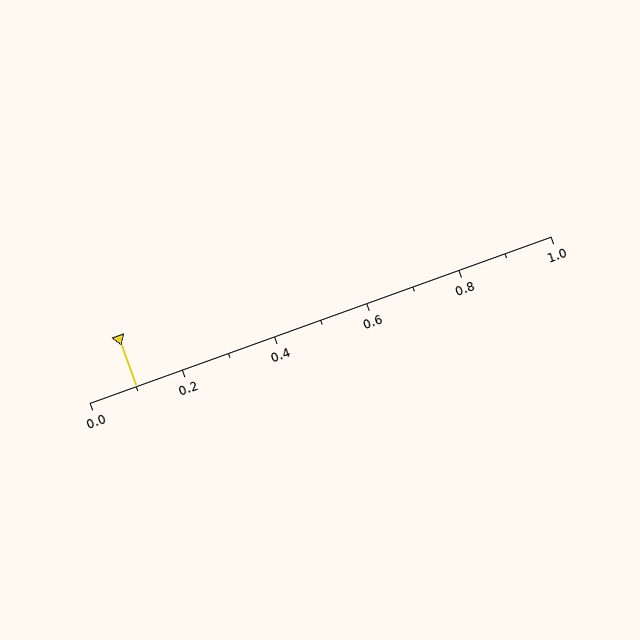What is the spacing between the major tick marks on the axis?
The major ticks are spaced 0.2 apart.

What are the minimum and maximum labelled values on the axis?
The axis runs from 0.0 to 1.0.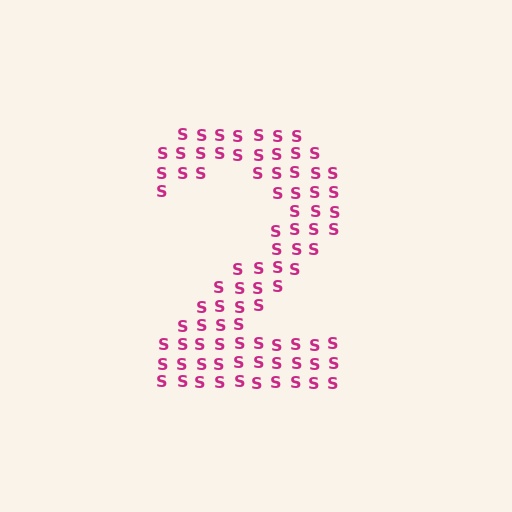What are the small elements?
The small elements are letter S's.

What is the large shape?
The large shape is the digit 2.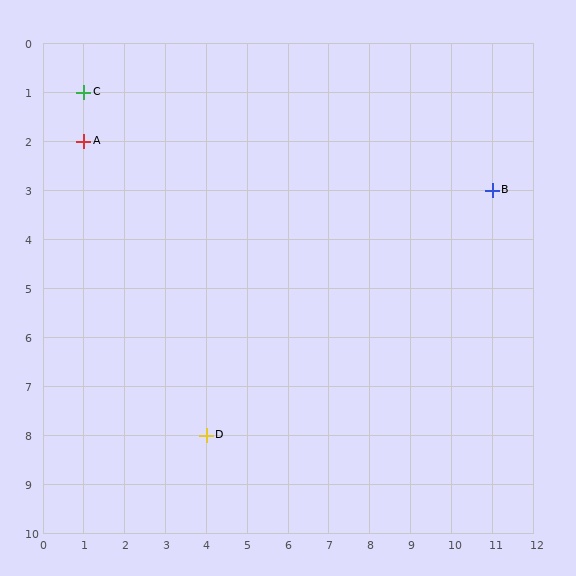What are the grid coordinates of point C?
Point C is at grid coordinates (1, 1).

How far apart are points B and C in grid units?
Points B and C are 10 columns and 2 rows apart (about 10.2 grid units diagonally).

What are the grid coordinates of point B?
Point B is at grid coordinates (11, 3).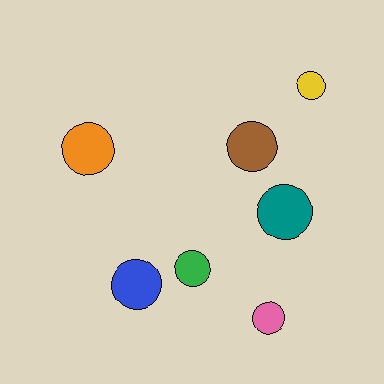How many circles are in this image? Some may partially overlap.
There are 7 circles.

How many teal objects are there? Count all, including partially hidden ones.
There is 1 teal object.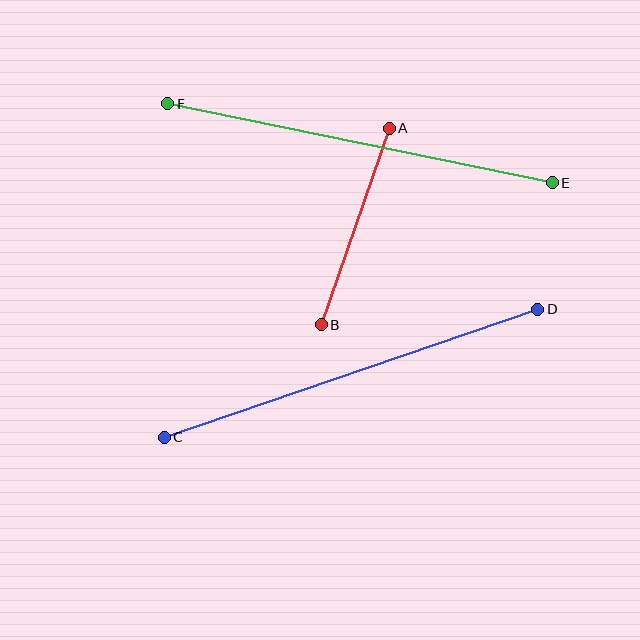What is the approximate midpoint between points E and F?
The midpoint is at approximately (360, 143) pixels.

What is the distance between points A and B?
The distance is approximately 208 pixels.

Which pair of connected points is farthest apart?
Points C and D are farthest apart.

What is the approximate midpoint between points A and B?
The midpoint is at approximately (355, 226) pixels.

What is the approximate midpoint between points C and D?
The midpoint is at approximately (351, 373) pixels.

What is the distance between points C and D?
The distance is approximately 395 pixels.